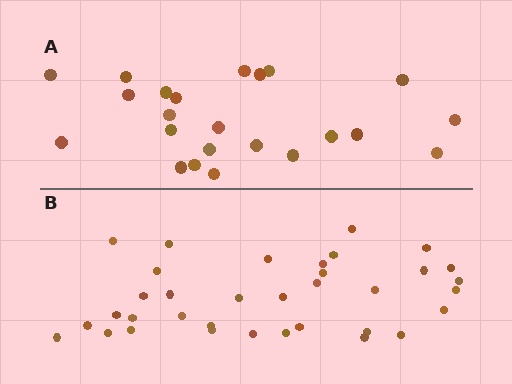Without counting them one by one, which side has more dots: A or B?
Region B (the bottom region) has more dots.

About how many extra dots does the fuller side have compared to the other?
Region B has roughly 12 or so more dots than region A.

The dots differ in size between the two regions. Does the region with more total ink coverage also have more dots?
No. Region A has more total ink coverage because its dots are larger, but region B actually contains more individual dots. Total area can be misleading — the number of items is what matters here.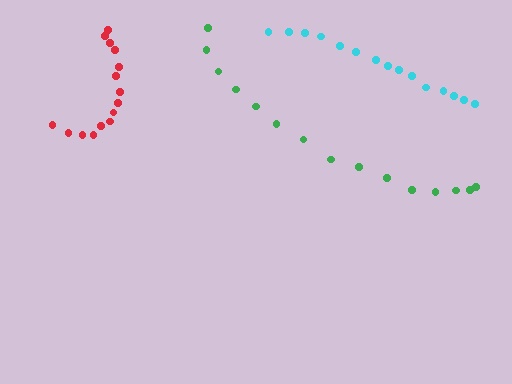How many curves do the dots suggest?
There are 3 distinct paths.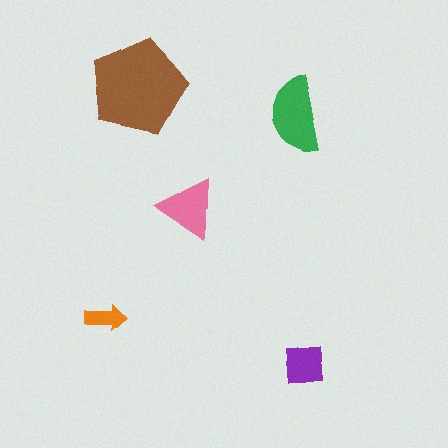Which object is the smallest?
The orange arrow.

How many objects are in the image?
There are 5 objects in the image.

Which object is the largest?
The brown pentagon.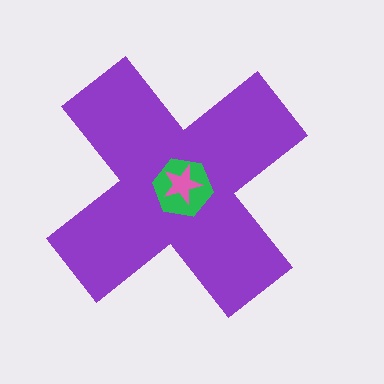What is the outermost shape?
The purple cross.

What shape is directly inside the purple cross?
The green hexagon.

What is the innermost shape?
The pink star.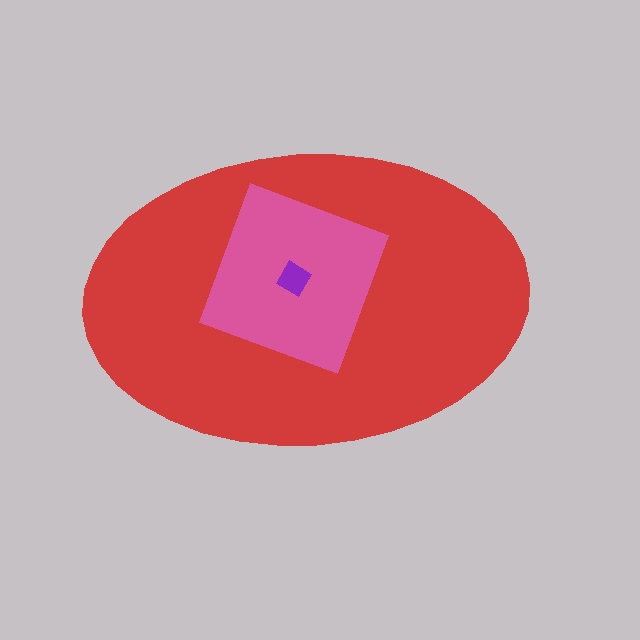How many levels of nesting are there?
3.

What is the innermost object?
The purple diamond.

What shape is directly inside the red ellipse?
The pink square.